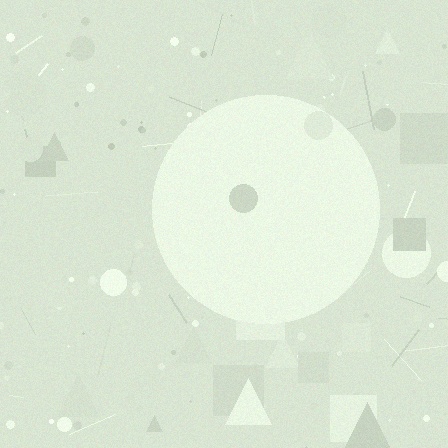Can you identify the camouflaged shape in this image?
The camouflaged shape is a circle.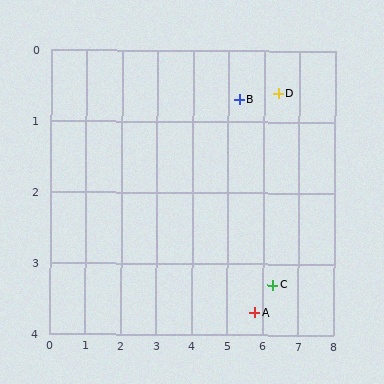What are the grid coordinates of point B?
Point B is at approximately (5.3, 0.7).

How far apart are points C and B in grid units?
Points C and B are about 2.8 grid units apart.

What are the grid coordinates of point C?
Point C is at approximately (6.3, 3.3).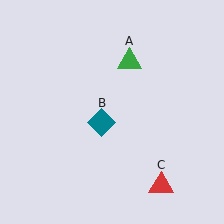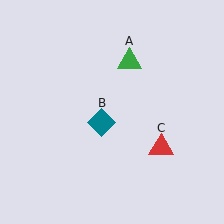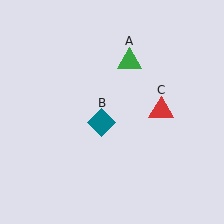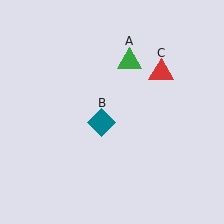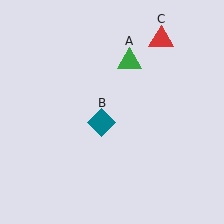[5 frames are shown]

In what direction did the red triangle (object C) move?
The red triangle (object C) moved up.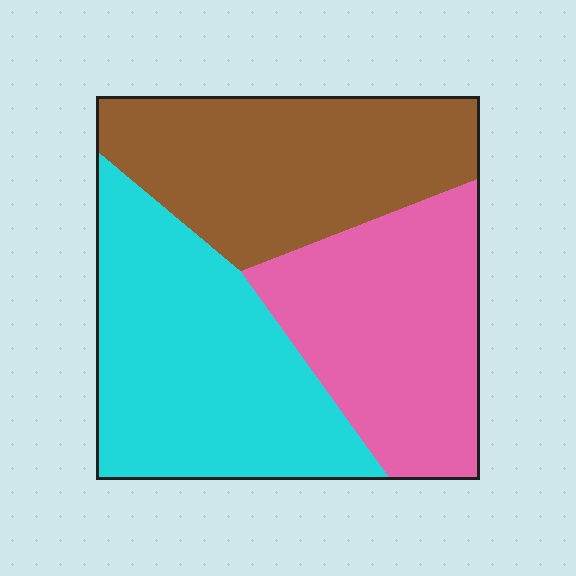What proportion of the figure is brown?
Brown covers about 30% of the figure.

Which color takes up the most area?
Cyan, at roughly 35%.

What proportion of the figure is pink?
Pink covers roughly 30% of the figure.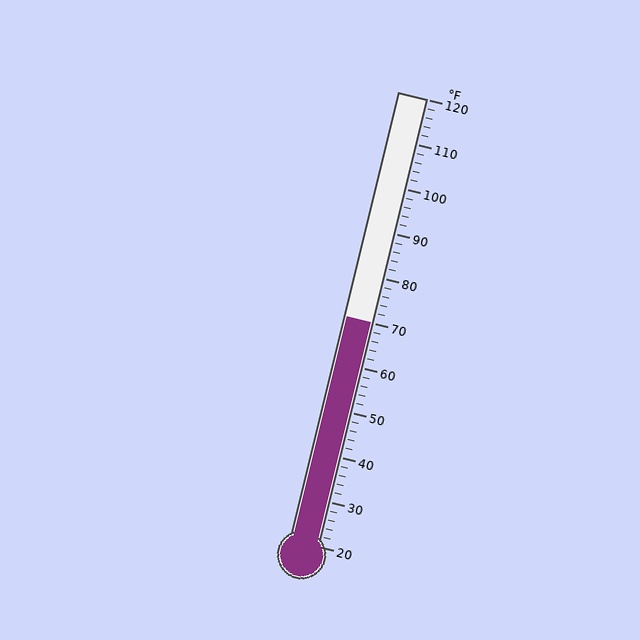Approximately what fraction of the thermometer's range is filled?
The thermometer is filled to approximately 50% of its range.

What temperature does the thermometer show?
The thermometer shows approximately 70°F.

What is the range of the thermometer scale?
The thermometer scale ranges from 20°F to 120°F.